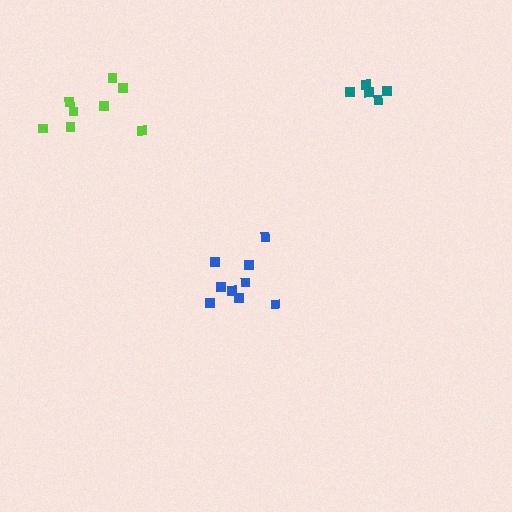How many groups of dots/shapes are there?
There are 3 groups.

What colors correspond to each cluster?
The clusters are colored: blue, teal, lime.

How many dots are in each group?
Group 1: 9 dots, Group 2: 5 dots, Group 3: 8 dots (22 total).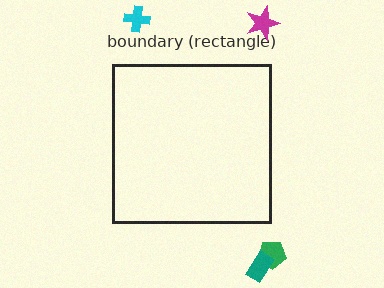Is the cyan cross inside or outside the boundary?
Outside.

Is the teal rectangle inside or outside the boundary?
Outside.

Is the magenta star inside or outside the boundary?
Outside.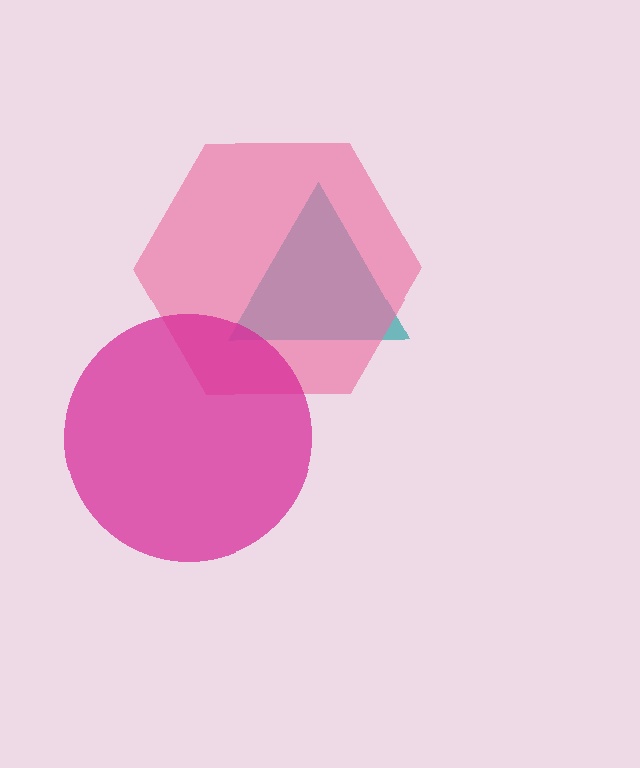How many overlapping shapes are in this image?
There are 3 overlapping shapes in the image.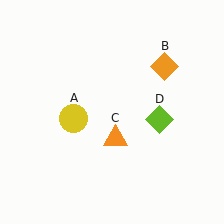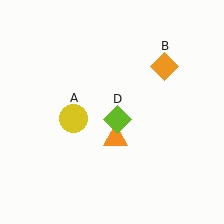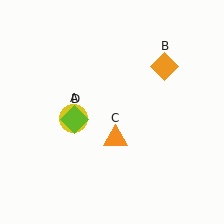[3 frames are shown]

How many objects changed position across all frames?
1 object changed position: lime diamond (object D).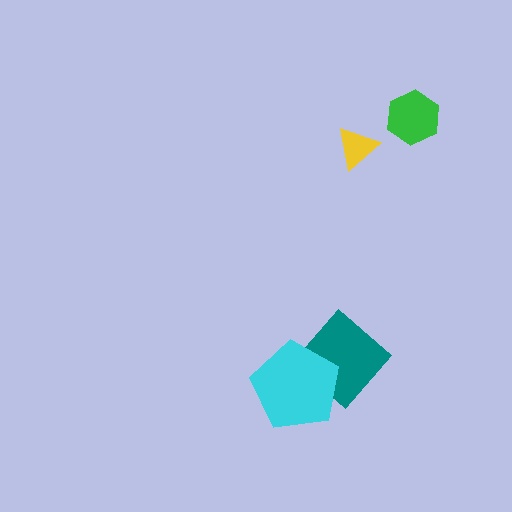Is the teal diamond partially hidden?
Yes, it is partially covered by another shape.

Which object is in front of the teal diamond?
The cyan pentagon is in front of the teal diamond.